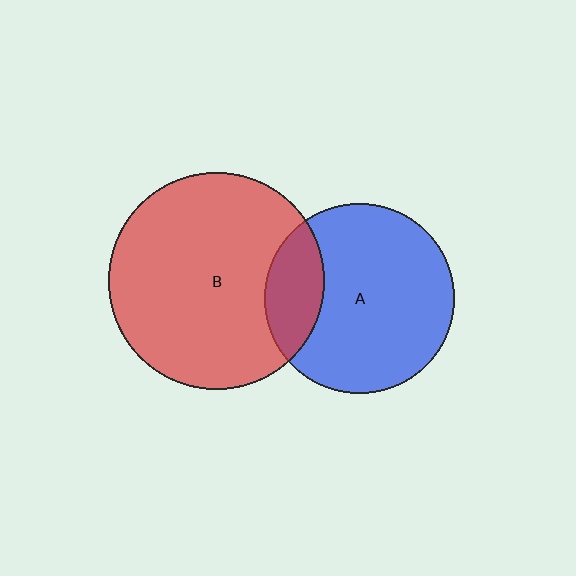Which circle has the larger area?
Circle B (red).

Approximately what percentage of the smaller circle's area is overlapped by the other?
Approximately 20%.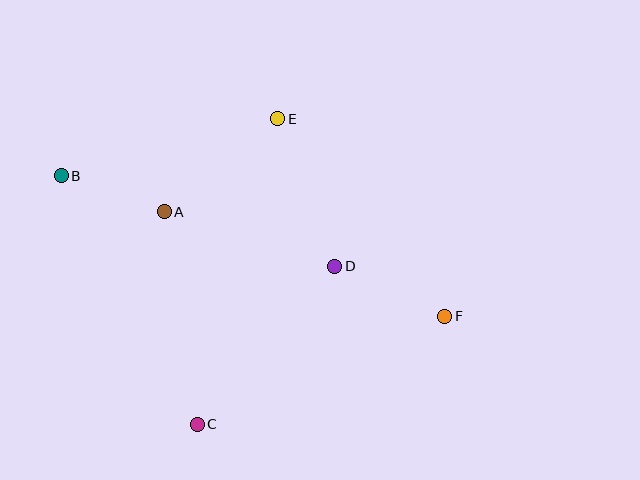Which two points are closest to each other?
Points A and B are closest to each other.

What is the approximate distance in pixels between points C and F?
The distance between C and F is approximately 270 pixels.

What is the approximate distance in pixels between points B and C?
The distance between B and C is approximately 283 pixels.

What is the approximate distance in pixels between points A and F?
The distance between A and F is approximately 299 pixels.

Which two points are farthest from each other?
Points B and F are farthest from each other.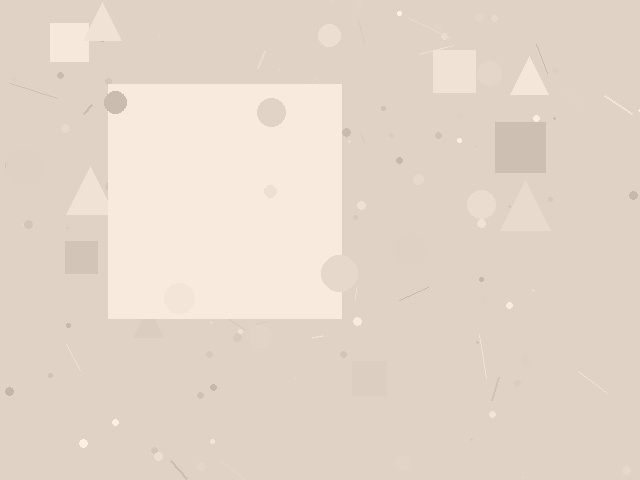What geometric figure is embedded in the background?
A square is embedded in the background.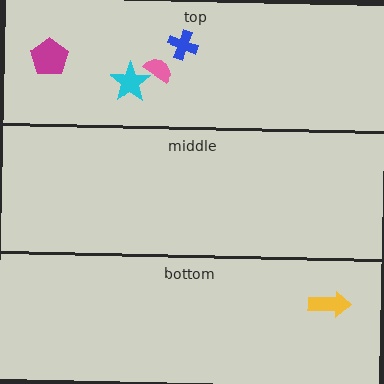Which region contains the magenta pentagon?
The top region.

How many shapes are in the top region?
4.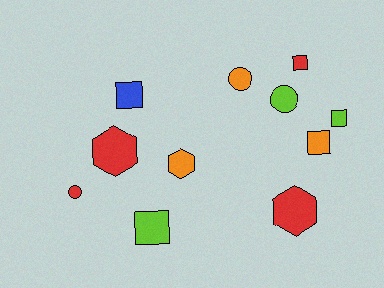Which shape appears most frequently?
Square, with 5 objects.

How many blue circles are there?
There are no blue circles.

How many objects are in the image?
There are 11 objects.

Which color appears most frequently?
Red, with 4 objects.